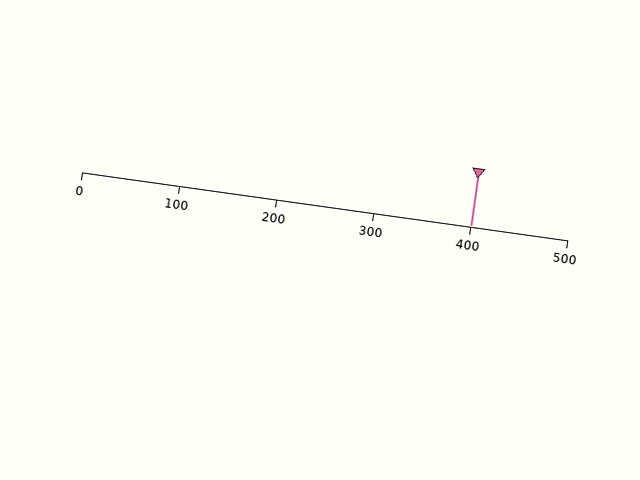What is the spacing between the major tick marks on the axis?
The major ticks are spaced 100 apart.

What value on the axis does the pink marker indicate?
The marker indicates approximately 400.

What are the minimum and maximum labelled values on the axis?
The axis runs from 0 to 500.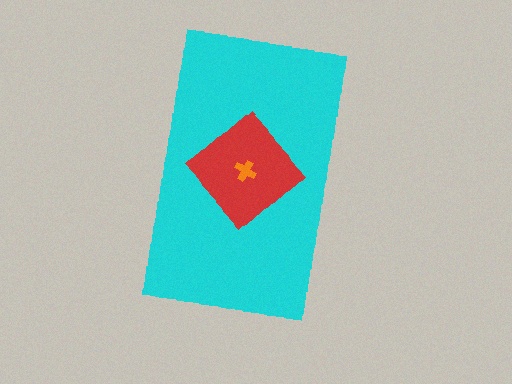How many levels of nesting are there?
3.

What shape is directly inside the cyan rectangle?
The red diamond.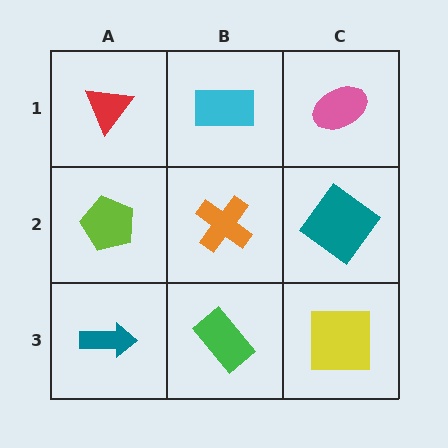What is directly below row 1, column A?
A lime pentagon.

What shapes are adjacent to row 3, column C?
A teal diamond (row 2, column C), a green rectangle (row 3, column B).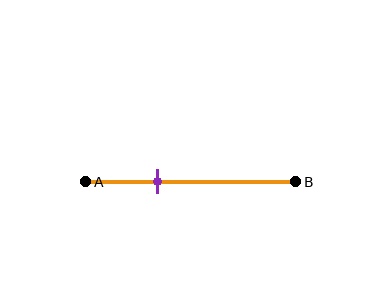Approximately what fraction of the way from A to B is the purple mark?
The purple mark is approximately 35% of the way from A to B.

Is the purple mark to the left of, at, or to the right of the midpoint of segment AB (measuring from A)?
The purple mark is to the left of the midpoint of segment AB.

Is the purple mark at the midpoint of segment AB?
No, the mark is at about 35% from A, not at the 50% midpoint.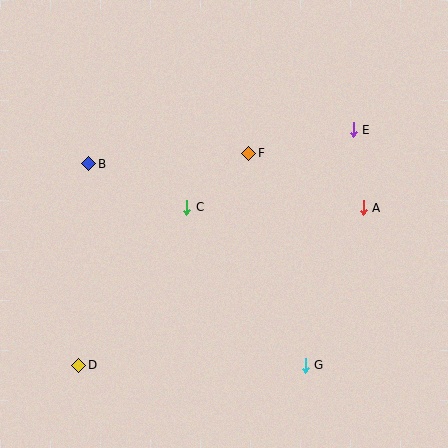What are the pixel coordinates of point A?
Point A is at (363, 208).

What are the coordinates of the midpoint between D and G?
The midpoint between D and G is at (192, 365).